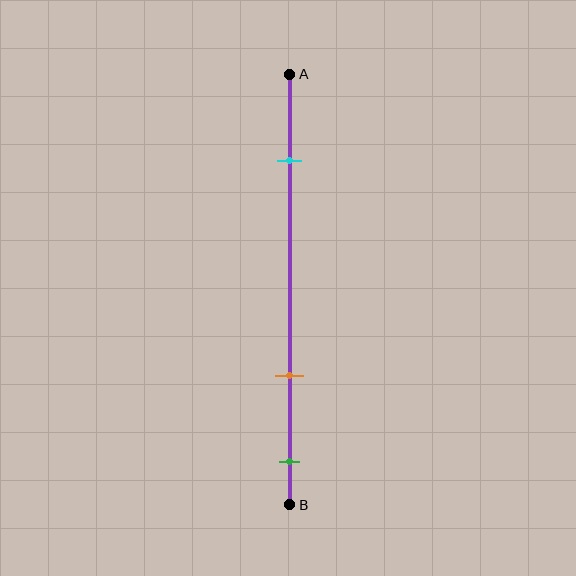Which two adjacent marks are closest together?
The orange and green marks are the closest adjacent pair.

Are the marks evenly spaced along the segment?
No, the marks are not evenly spaced.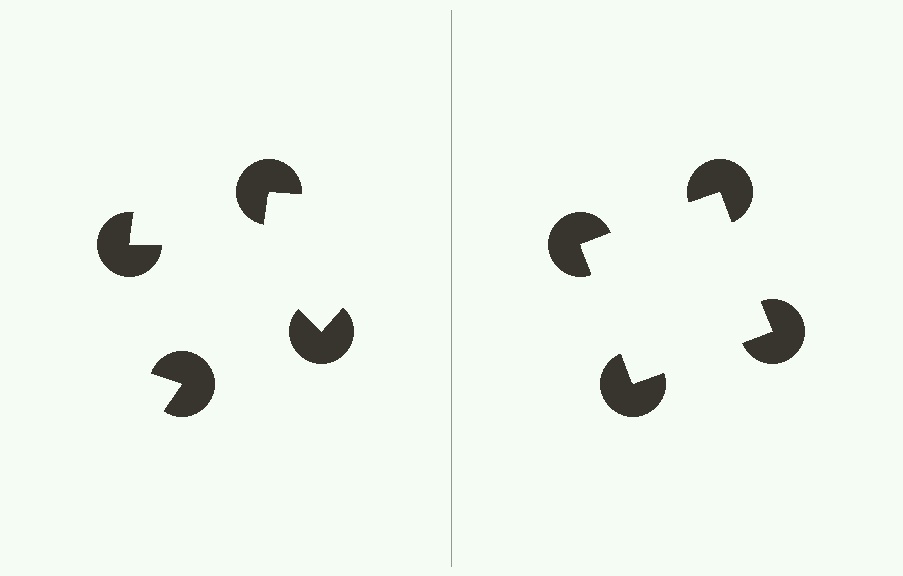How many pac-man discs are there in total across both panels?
8 — 4 on each side.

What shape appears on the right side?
An illusory square.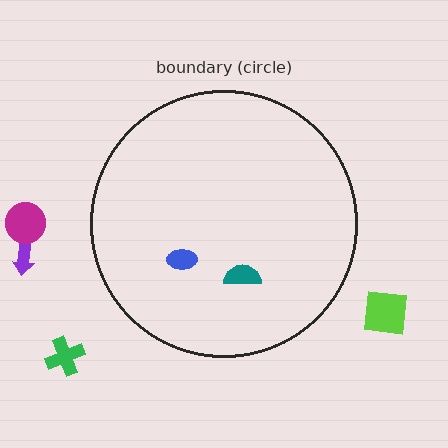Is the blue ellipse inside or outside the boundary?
Inside.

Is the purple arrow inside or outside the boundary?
Outside.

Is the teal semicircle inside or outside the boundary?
Inside.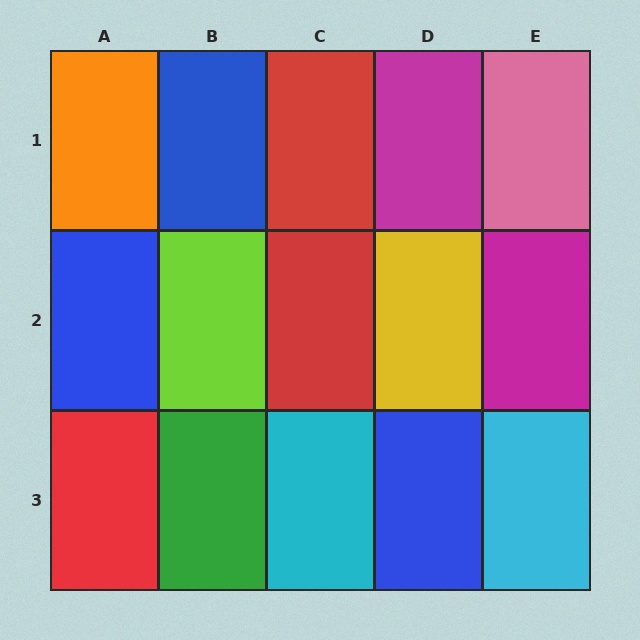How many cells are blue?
3 cells are blue.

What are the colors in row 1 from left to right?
Orange, blue, red, magenta, pink.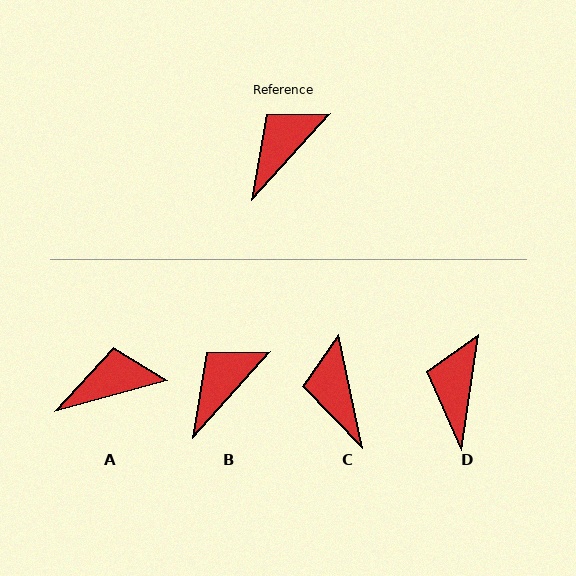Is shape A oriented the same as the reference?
No, it is off by about 32 degrees.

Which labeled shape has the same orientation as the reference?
B.